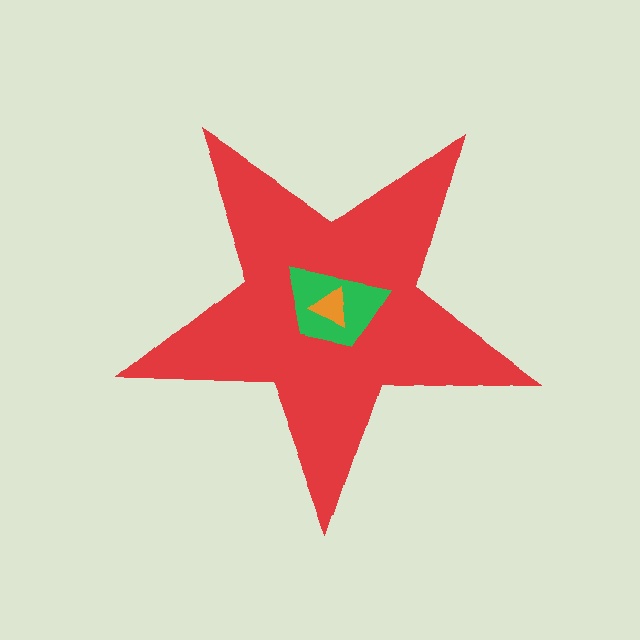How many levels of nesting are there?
3.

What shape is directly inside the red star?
The green trapezoid.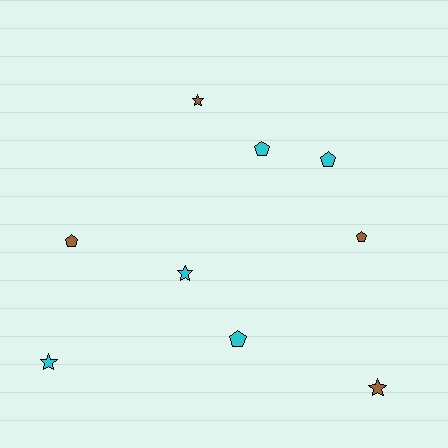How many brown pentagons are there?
There are 2 brown pentagons.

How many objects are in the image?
There are 9 objects.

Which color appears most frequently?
Cyan, with 5 objects.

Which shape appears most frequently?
Pentagon, with 5 objects.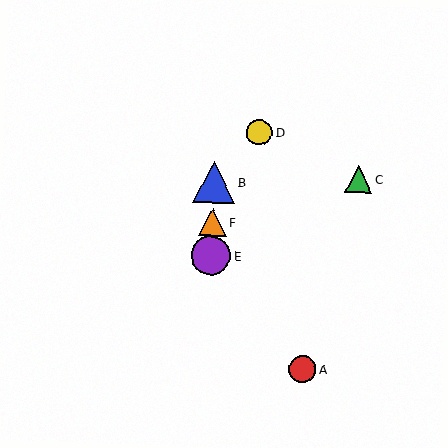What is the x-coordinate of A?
Object A is at x≈303.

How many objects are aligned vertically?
3 objects (B, E, F) are aligned vertically.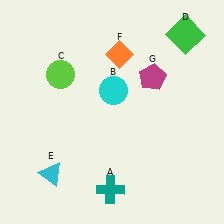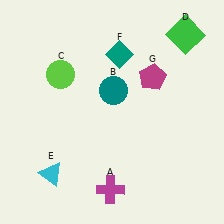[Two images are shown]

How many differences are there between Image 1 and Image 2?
There are 3 differences between the two images.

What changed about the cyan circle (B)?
In Image 1, B is cyan. In Image 2, it changed to teal.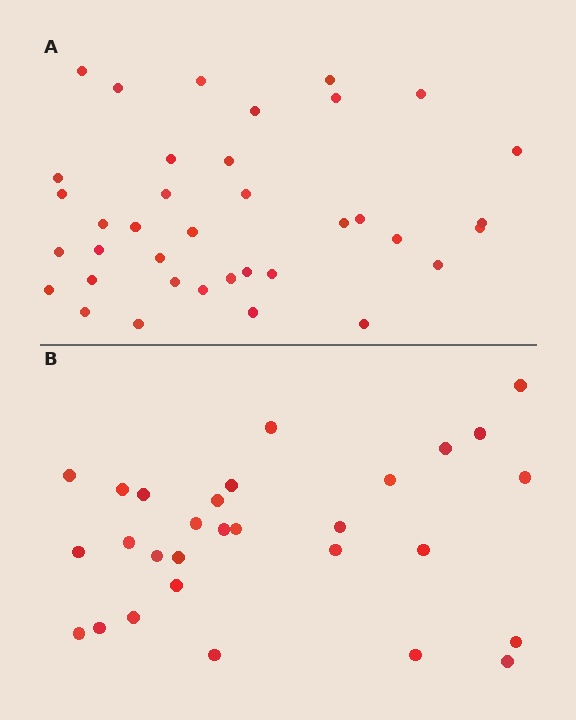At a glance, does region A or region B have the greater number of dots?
Region A (the top region) has more dots.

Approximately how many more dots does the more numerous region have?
Region A has roughly 8 or so more dots than region B.